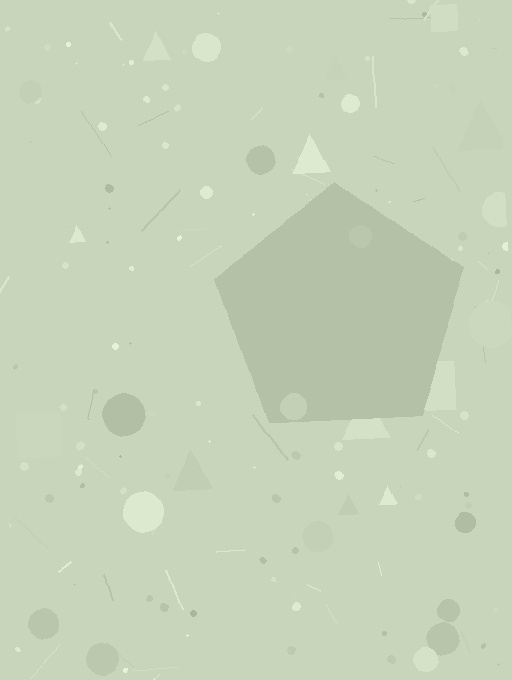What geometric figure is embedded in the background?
A pentagon is embedded in the background.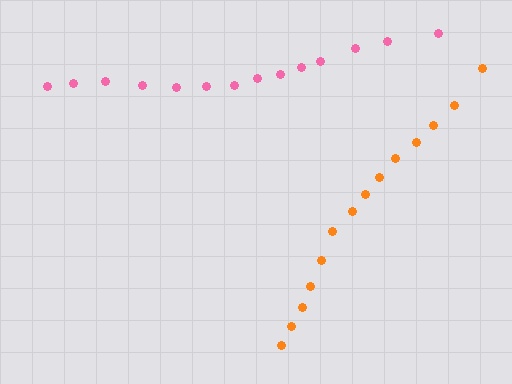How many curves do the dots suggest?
There are 2 distinct paths.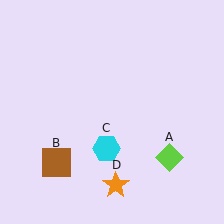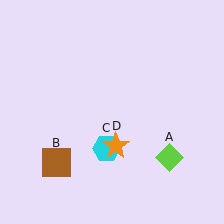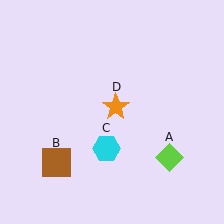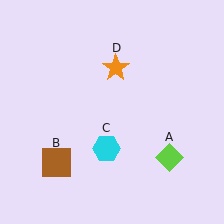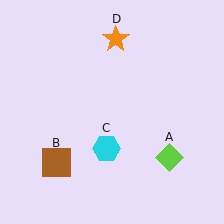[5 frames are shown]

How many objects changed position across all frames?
1 object changed position: orange star (object D).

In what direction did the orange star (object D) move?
The orange star (object D) moved up.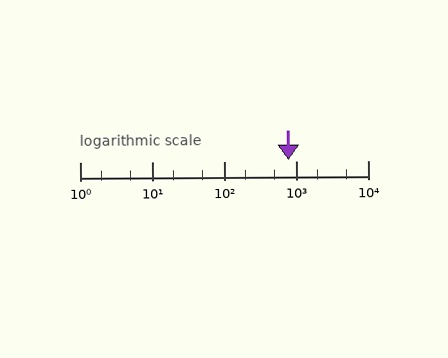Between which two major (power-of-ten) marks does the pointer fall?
The pointer is between 100 and 1000.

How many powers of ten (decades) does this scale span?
The scale spans 4 decades, from 1 to 10000.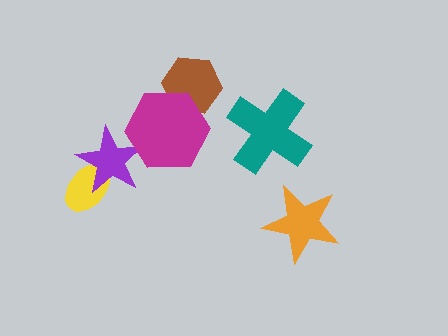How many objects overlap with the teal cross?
0 objects overlap with the teal cross.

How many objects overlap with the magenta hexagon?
2 objects overlap with the magenta hexagon.